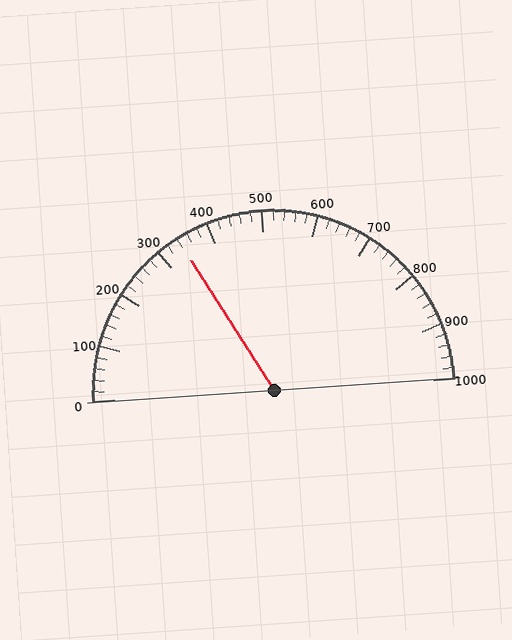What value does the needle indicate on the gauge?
The needle indicates approximately 340.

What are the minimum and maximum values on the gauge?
The gauge ranges from 0 to 1000.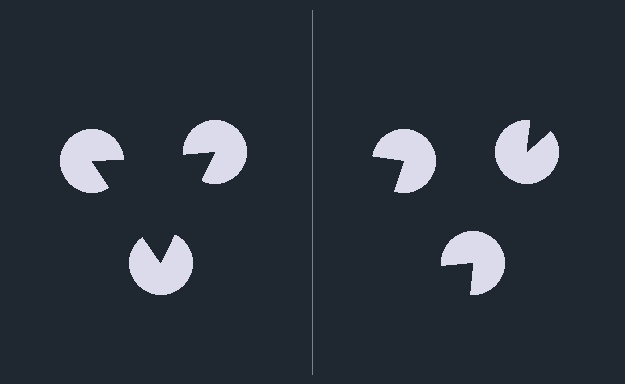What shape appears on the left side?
An illusory triangle.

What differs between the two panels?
The pac-man discs are positioned identically on both sides; only the wedge orientations differ. On the left they align to a triangle; on the right they are misaligned.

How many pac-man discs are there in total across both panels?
6 — 3 on each side.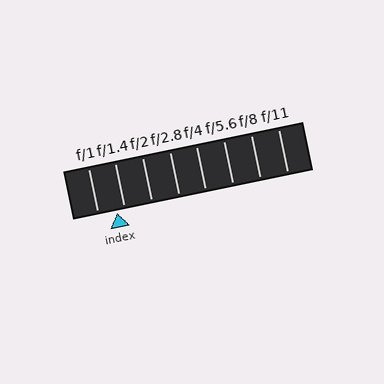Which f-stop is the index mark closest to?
The index mark is closest to f/1.4.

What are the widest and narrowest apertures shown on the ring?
The widest aperture shown is f/1 and the narrowest is f/11.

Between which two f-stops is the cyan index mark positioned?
The index mark is between f/1 and f/1.4.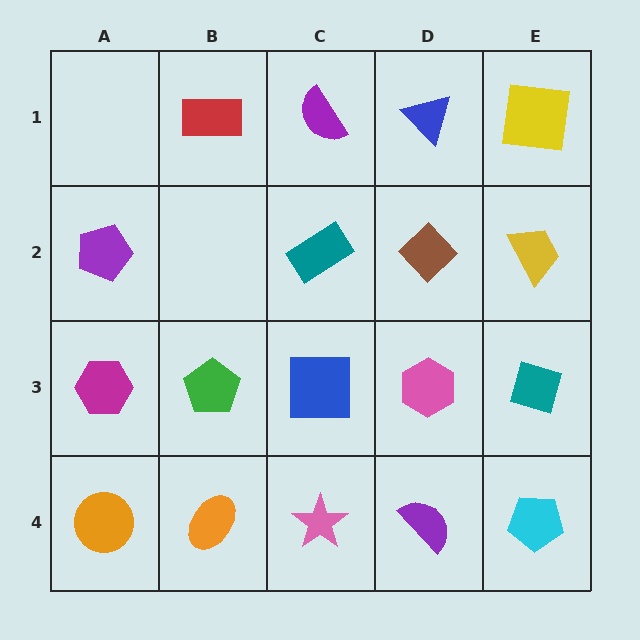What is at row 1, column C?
A purple semicircle.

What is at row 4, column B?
An orange ellipse.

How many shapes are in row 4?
5 shapes.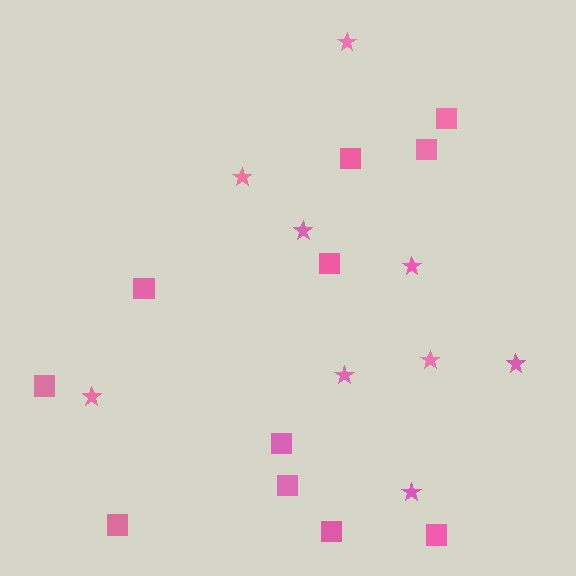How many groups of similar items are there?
There are 2 groups: one group of squares (11) and one group of stars (9).